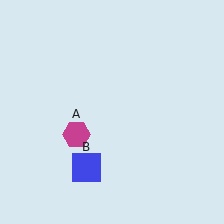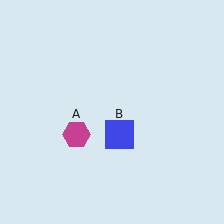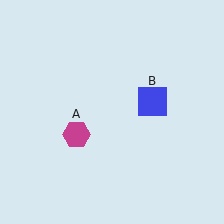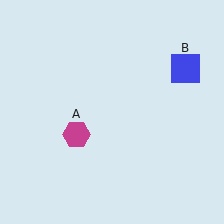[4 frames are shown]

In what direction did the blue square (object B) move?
The blue square (object B) moved up and to the right.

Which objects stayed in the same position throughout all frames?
Magenta hexagon (object A) remained stationary.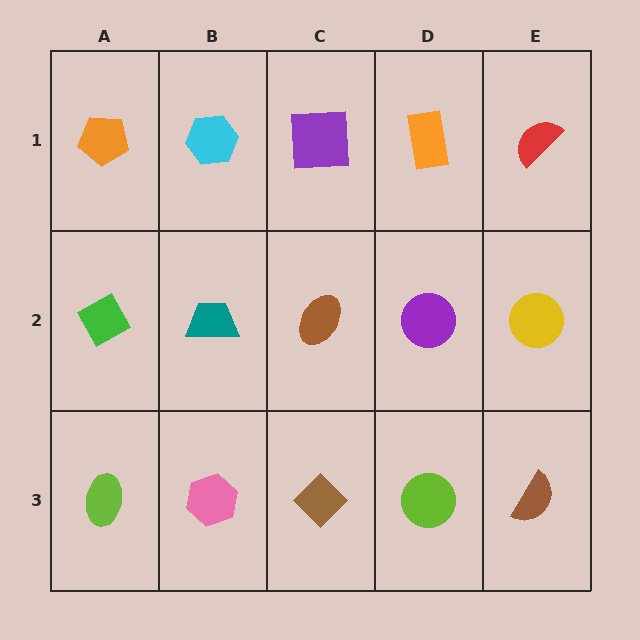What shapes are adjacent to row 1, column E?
A yellow circle (row 2, column E), an orange rectangle (row 1, column D).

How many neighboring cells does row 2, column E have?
3.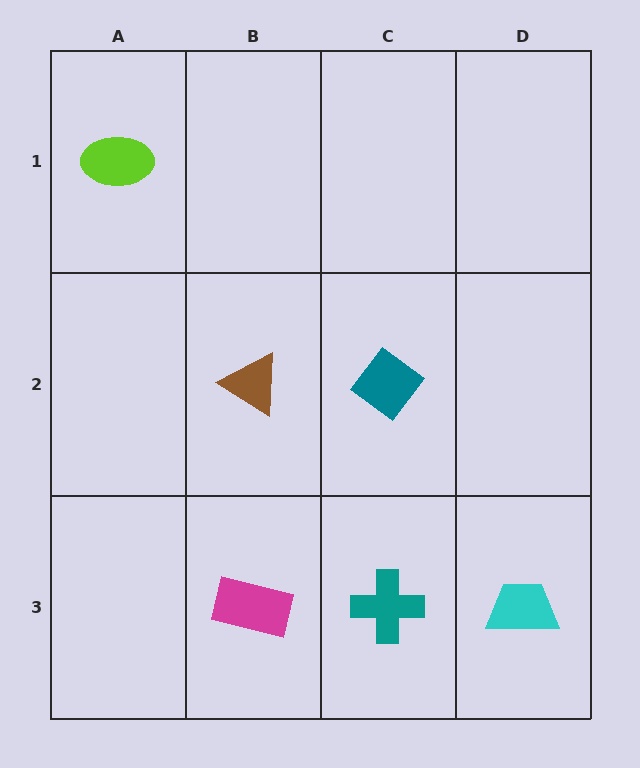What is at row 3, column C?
A teal cross.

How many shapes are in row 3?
3 shapes.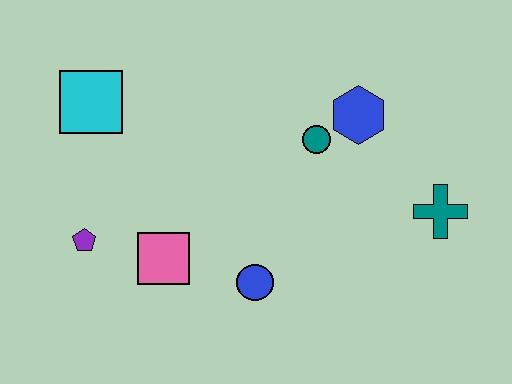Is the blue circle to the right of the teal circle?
No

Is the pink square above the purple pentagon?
No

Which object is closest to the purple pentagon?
The pink square is closest to the purple pentagon.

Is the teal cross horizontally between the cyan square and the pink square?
No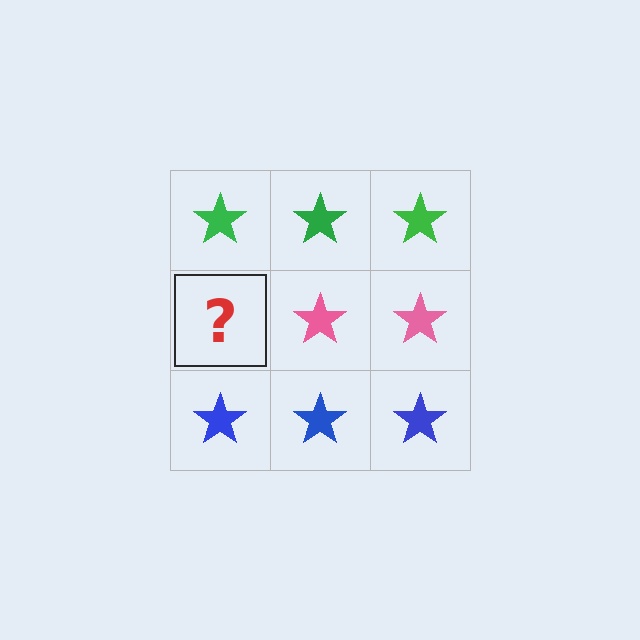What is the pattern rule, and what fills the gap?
The rule is that each row has a consistent color. The gap should be filled with a pink star.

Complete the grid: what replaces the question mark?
The question mark should be replaced with a pink star.